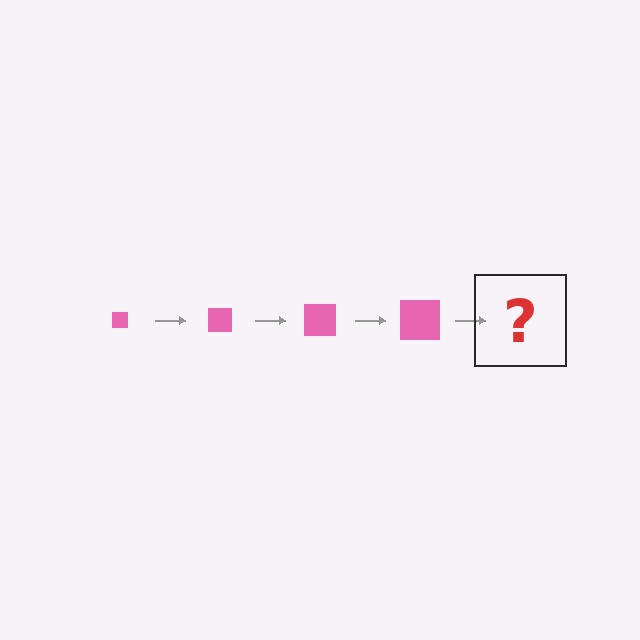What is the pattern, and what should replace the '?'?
The pattern is that the square gets progressively larger each step. The '?' should be a pink square, larger than the previous one.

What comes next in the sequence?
The next element should be a pink square, larger than the previous one.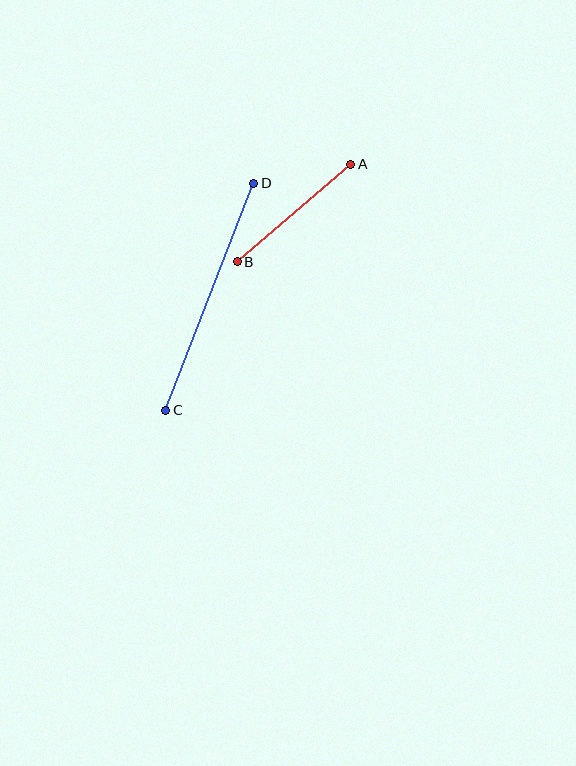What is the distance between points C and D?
The distance is approximately 244 pixels.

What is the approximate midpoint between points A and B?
The midpoint is at approximately (294, 213) pixels.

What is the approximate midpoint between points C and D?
The midpoint is at approximately (210, 297) pixels.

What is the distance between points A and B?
The distance is approximately 150 pixels.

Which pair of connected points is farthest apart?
Points C and D are farthest apart.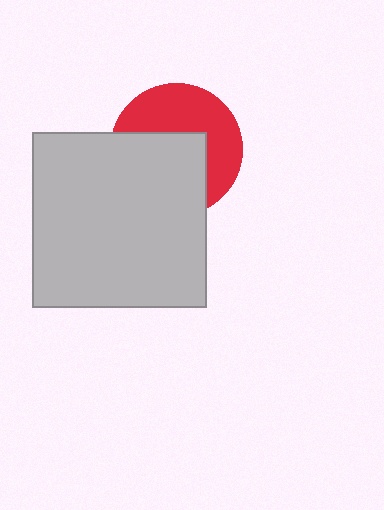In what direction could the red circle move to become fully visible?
The red circle could move toward the upper-right. That would shift it out from behind the light gray square entirely.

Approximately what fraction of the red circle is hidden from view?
Roughly 52% of the red circle is hidden behind the light gray square.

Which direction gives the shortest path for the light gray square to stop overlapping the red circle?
Moving toward the lower-left gives the shortest separation.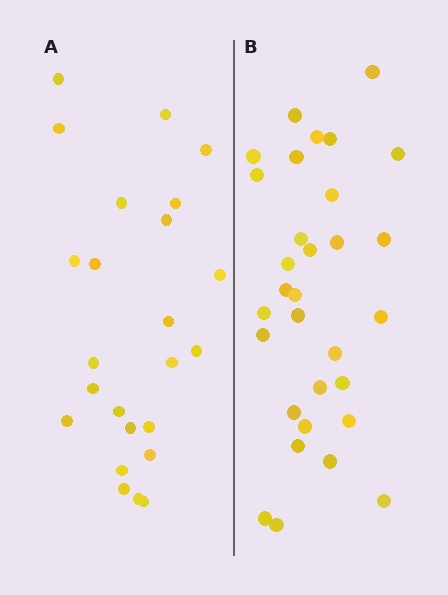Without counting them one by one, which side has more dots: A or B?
Region B (the right region) has more dots.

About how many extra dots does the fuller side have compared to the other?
Region B has roughly 8 or so more dots than region A.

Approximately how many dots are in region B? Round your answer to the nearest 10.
About 30 dots. (The exact count is 31, which rounds to 30.)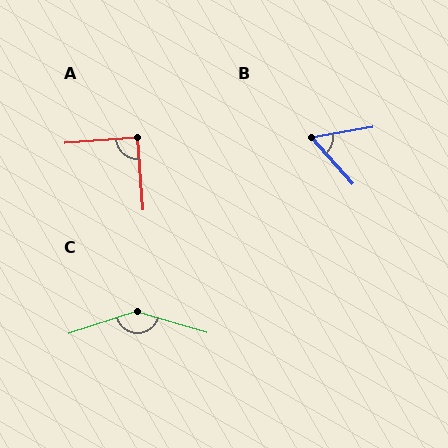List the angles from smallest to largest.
B (58°), A (90°), C (146°).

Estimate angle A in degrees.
Approximately 90 degrees.